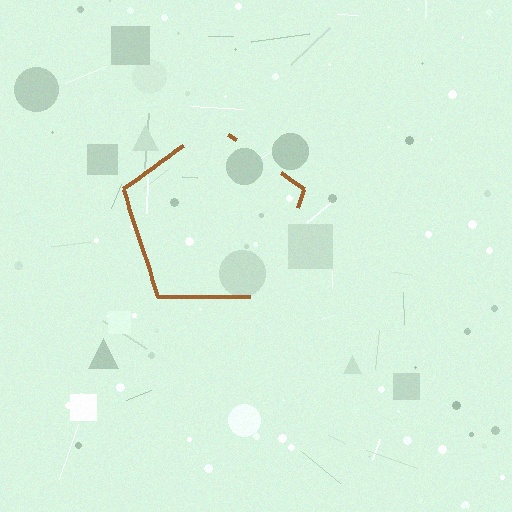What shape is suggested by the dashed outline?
The dashed outline suggests a pentagon.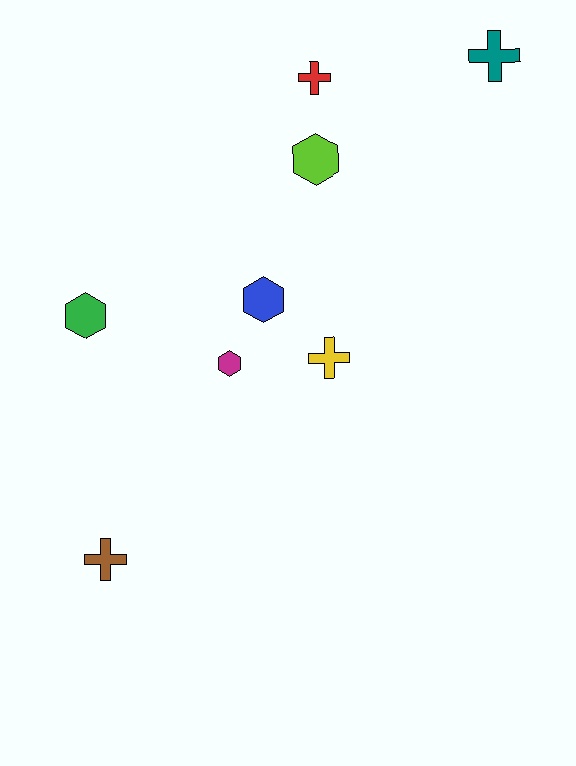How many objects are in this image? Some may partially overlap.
There are 8 objects.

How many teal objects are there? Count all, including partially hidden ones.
There is 1 teal object.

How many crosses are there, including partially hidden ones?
There are 4 crosses.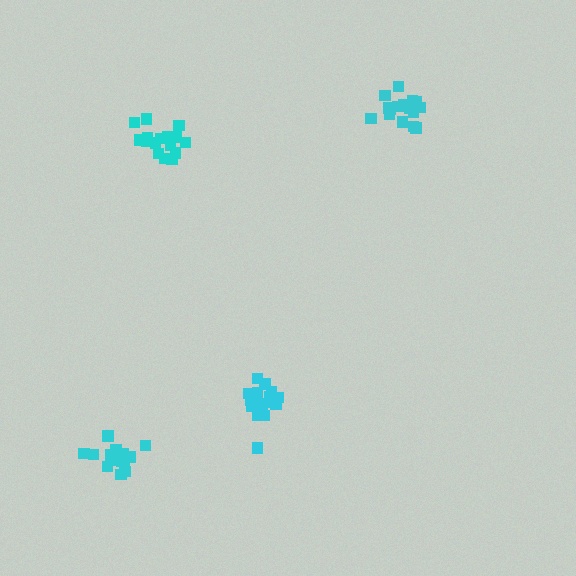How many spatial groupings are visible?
There are 4 spatial groupings.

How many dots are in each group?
Group 1: 17 dots, Group 2: 17 dots, Group 3: 17 dots, Group 4: 16 dots (67 total).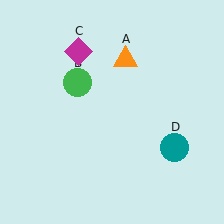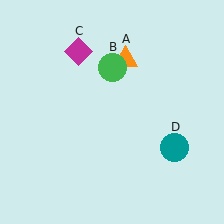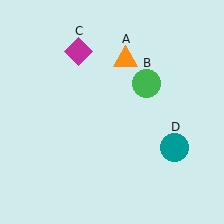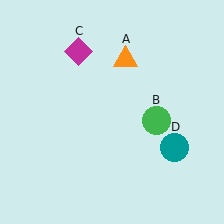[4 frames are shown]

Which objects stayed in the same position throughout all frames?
Orange triangle (object A) and magenta diamond (object C) and teal circle (object D) remained stationary.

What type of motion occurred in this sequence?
The green circle (object B) rotated clockwise around the center of the scene.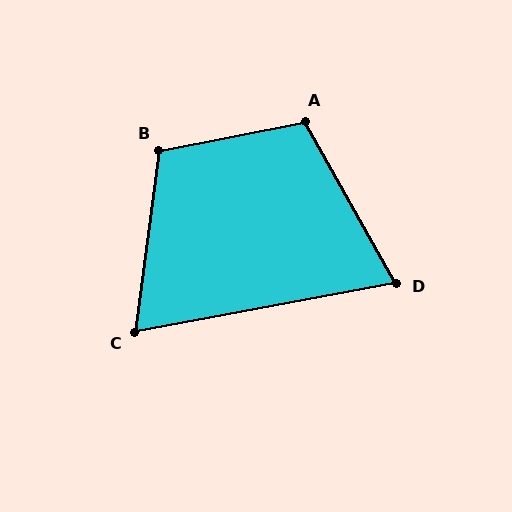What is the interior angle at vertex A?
Approximately 108 degrees (obtuse).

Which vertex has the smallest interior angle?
D, at approximately 71 degrees.